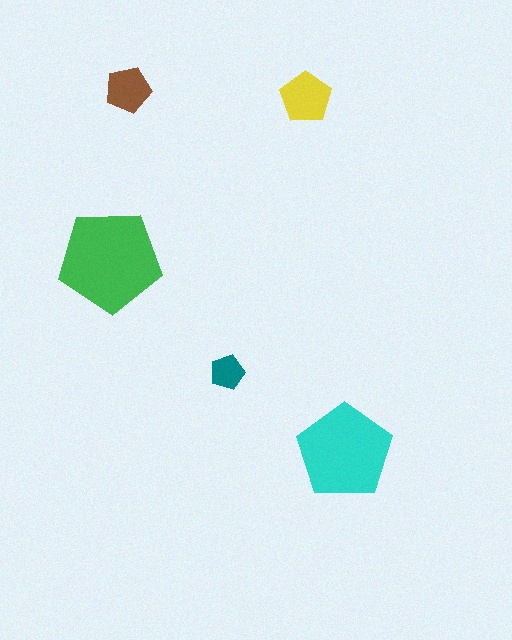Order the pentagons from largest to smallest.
the green one, the cyan one, the yellow one, the brown one, the teal one.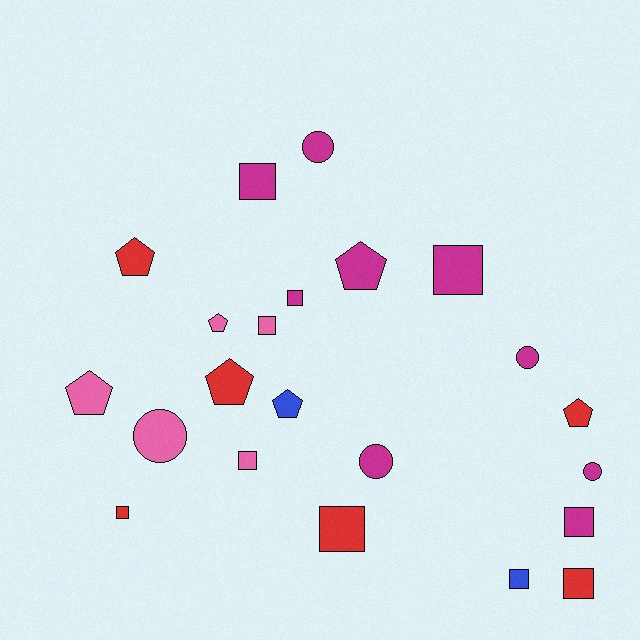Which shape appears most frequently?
Square, with 10 objects.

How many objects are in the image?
There are 22 objects.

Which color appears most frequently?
Magenta, with 9 objects.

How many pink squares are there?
There are 2 pink squares.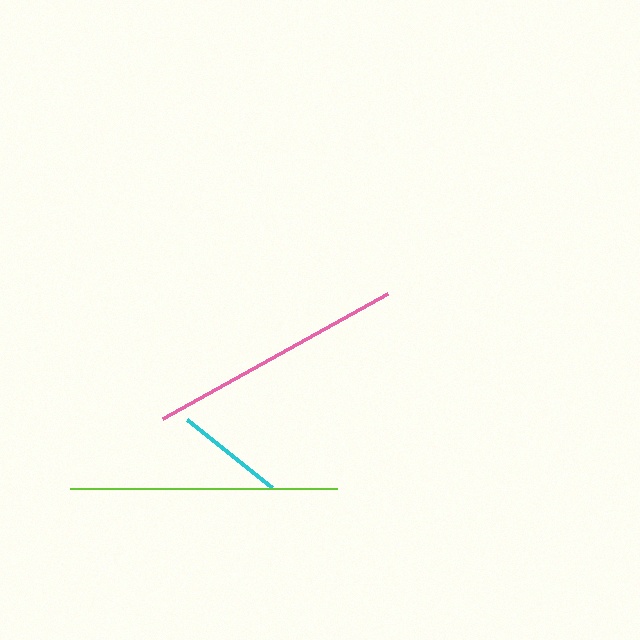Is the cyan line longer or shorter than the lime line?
The lime line is longer than the cyan line.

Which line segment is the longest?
The lime line is the longest at approximately 266 pixels.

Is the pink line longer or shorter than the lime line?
The lime line is longer than the pink line.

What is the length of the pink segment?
The pink segment is approximately 258 pixels long.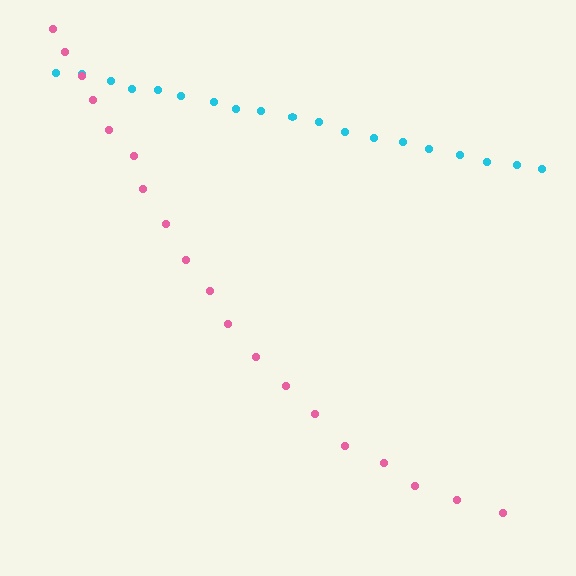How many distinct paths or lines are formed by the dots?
There are 2 distinct paths.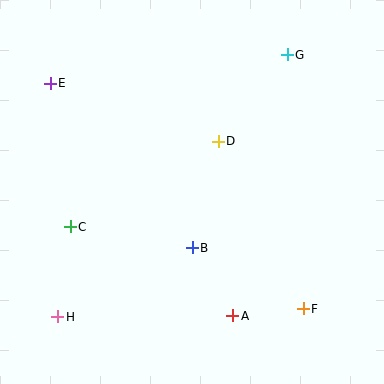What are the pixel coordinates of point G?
Point G is at (287, 55).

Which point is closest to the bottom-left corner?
Point H is closest to the bottom-left corner.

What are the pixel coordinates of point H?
Point H is at (58, 317).